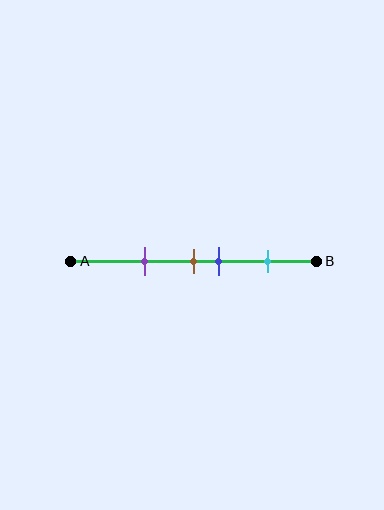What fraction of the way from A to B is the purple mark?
The purple mark is approximately 30% (0.3) of the way from A to B.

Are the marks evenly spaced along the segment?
No, the marks are not evenly spaced.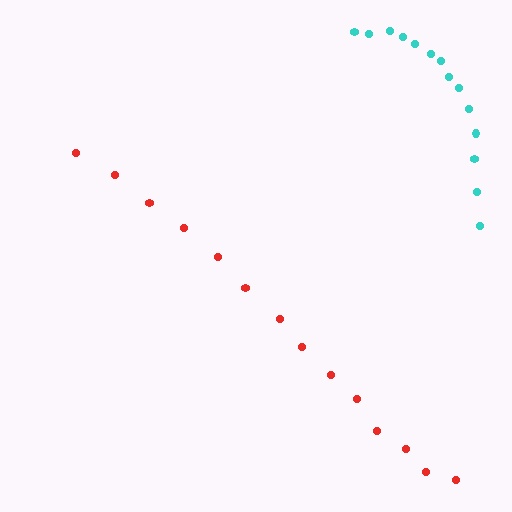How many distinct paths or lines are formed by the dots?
There are 2 distinct paths.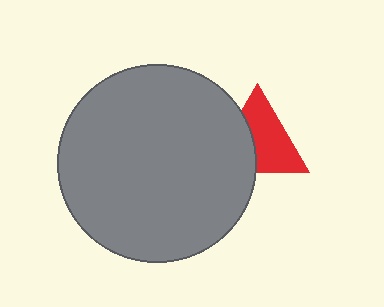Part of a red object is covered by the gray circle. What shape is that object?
It is a triangle.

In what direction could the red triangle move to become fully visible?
The red triangle could move right. That would shift it out from behind the gray circle entirely.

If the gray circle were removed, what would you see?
You would see the complete red triangle.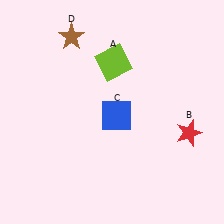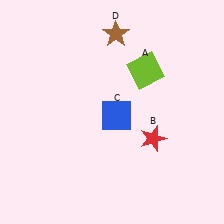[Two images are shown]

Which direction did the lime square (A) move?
The lime square (A) moved right.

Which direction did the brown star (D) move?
The brown star (D) moved right.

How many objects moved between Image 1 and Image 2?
3 objects moved between the two images.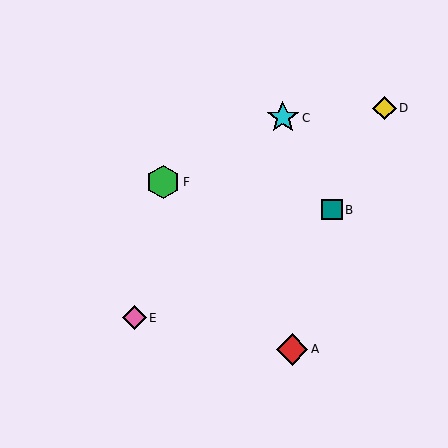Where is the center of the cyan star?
The center of the cyan star is at (283, 118).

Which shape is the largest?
The green hexagon (labeled F) is the largest.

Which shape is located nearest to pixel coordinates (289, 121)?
The cyan star (labeled C) at (283, 118) is nearest to that location.